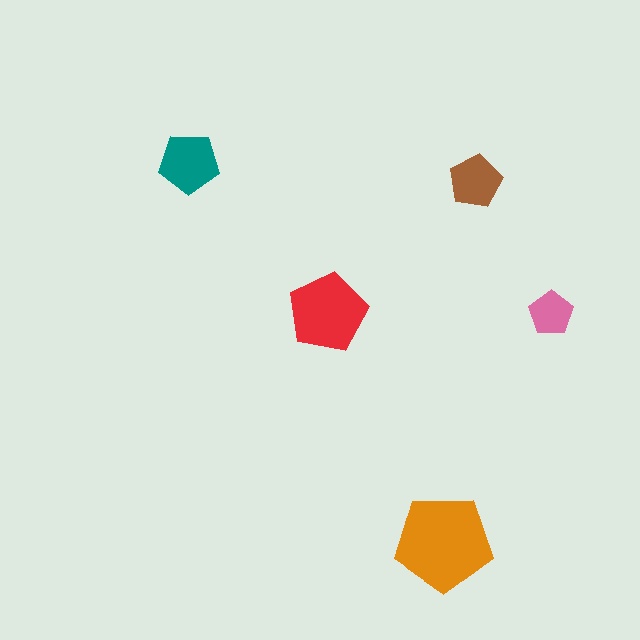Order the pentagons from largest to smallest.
the orange one, the red one, the teal one, the brown one, the pink one.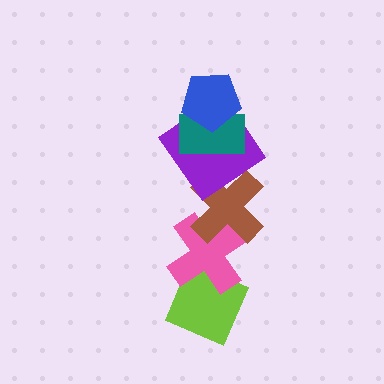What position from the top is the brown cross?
The brown cross is 4th from the top.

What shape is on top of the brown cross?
The purple diamond is on top of the brown cross.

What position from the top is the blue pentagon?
The blue pentagon is 1st from the top.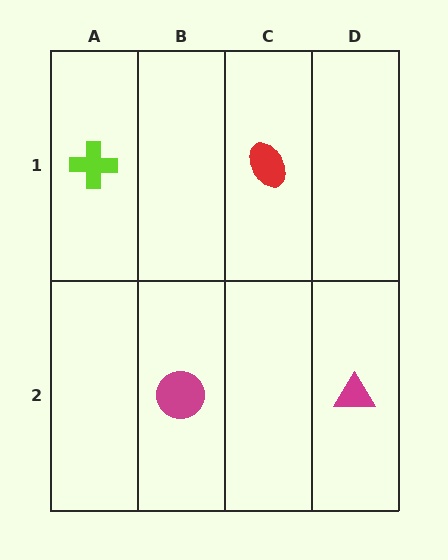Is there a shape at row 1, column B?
No, that cell is empty.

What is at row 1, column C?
A red ellipse.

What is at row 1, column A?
A lime cross.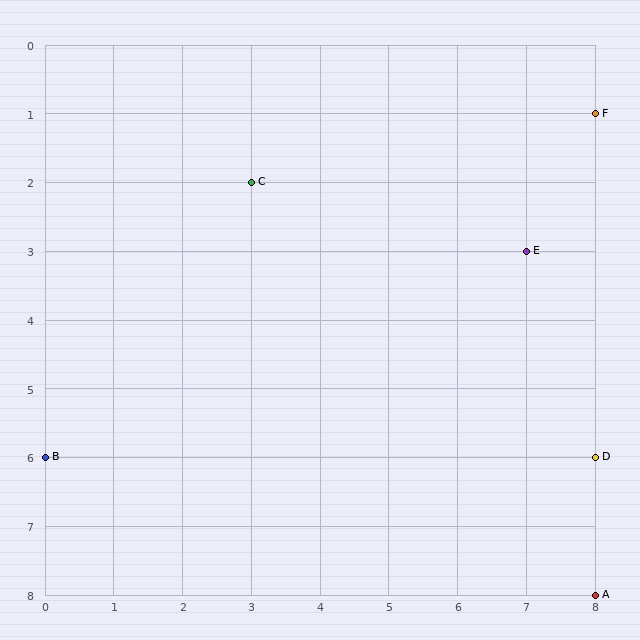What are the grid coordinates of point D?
Point D is at grid coordinates (8, 6).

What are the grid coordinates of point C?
Point C is at grid coordinates (3, 2).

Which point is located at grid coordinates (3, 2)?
Point C is at (3, 2).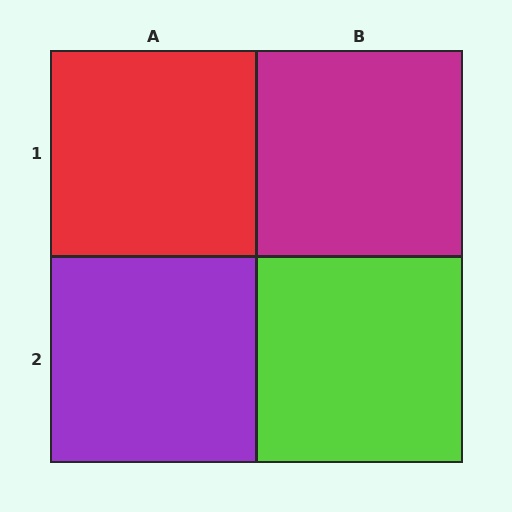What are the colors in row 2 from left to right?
Purple, lime.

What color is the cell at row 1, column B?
Magenta.